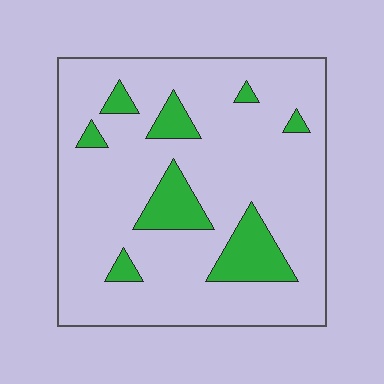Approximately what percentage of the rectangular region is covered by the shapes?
Approximately 15%.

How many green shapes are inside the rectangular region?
8.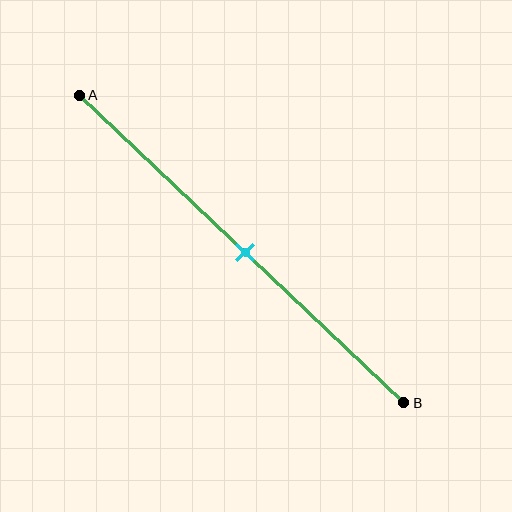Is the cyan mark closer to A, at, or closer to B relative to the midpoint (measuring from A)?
The cyan mark is approximately at the midpoint of segment AB.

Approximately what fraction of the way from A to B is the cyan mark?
The cyan mark is approximately 50% of the way from A to B.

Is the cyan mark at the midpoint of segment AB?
Yes, the mark is approximately at the midpoint.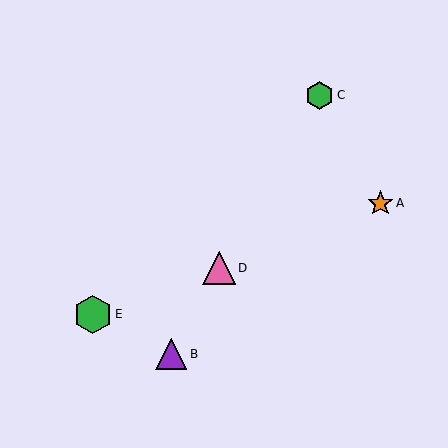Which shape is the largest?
The green hexagon (labeled E) is the largest.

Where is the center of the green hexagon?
The center of the green hexagon is at (93, 314).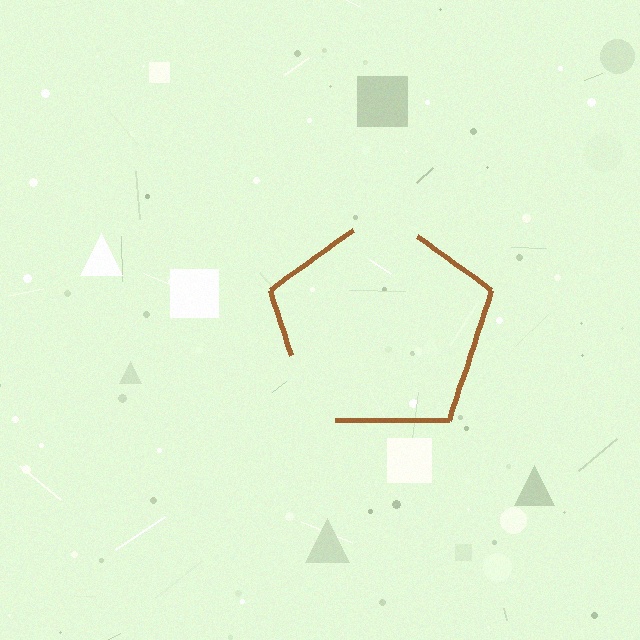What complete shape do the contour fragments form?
The contour fragments form a pentagon.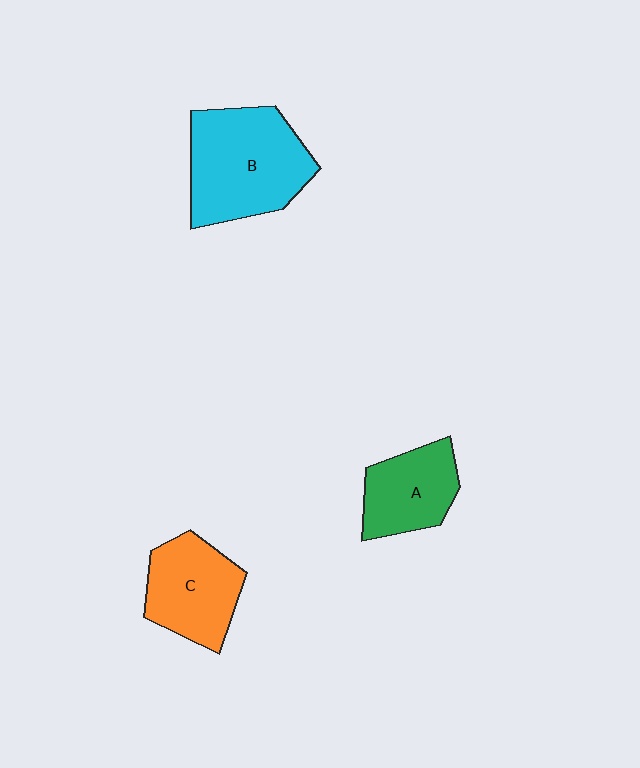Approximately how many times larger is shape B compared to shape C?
Approximately 1.4 times.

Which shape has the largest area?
Shape B (cyan).